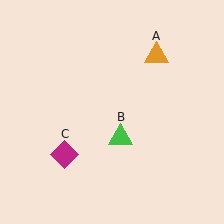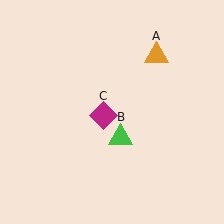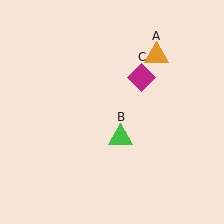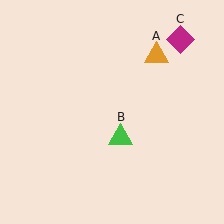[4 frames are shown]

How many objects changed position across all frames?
1 object changed position: magenta diamond (object C).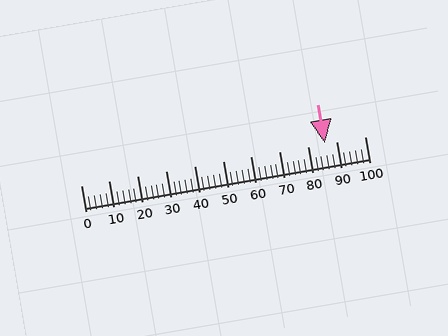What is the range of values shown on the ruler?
The ruler shows values from 0 to 100.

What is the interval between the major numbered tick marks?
The major tick marks are spaced 10 units apart.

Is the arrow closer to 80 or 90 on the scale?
The arrow is closer to 90.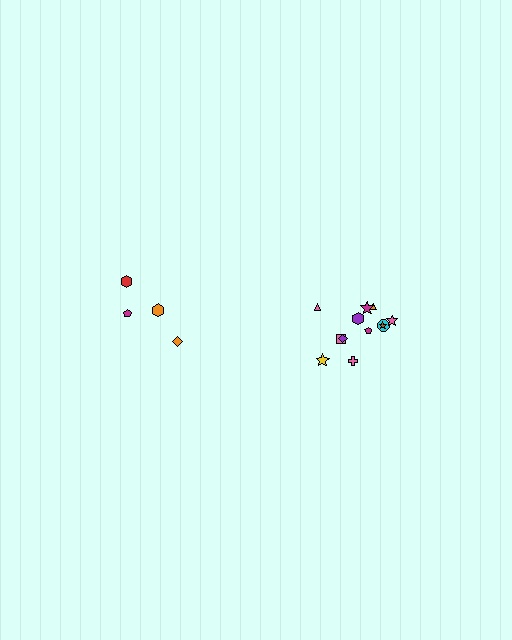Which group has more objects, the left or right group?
The right group.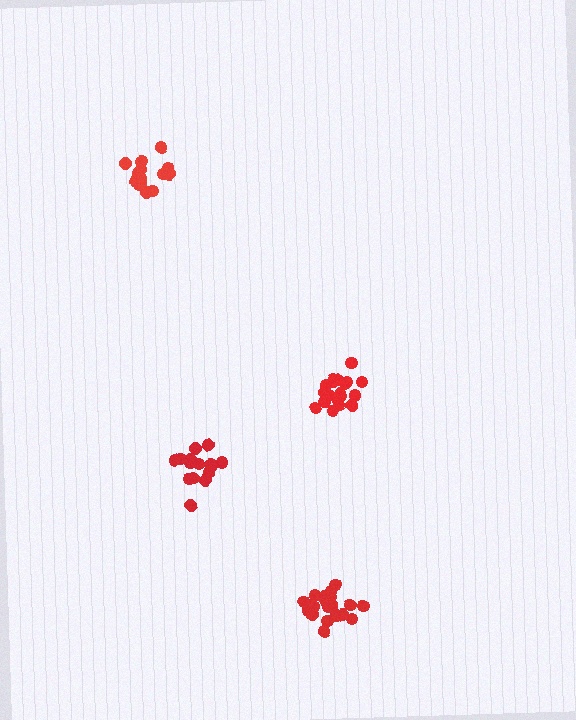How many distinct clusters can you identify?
There are 4 distinct clusters.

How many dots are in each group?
Group 1: 21 dots, Group 2: 15 dots, Group 3: 21 dots, Group 4: 15 dots (72 total).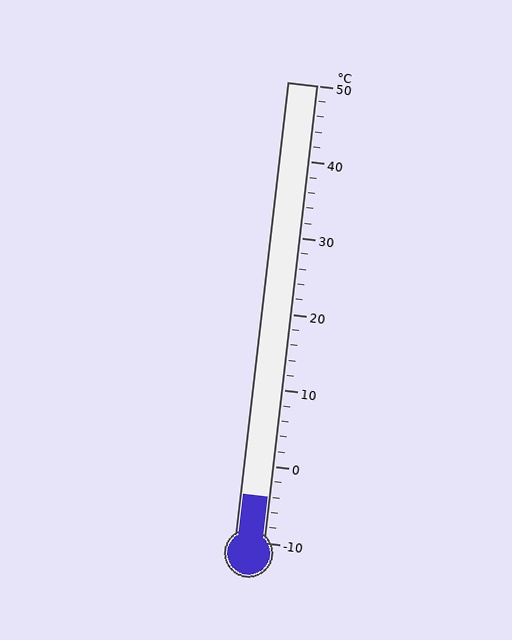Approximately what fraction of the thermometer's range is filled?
The thermometer is filled to approximately 10% of its range.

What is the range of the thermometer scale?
The thermometer scale ranges from -10°C to 50°C.